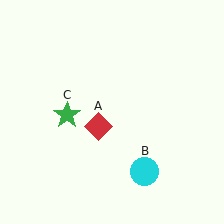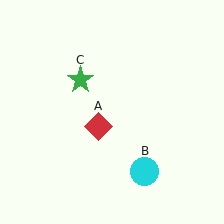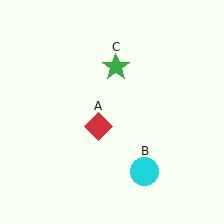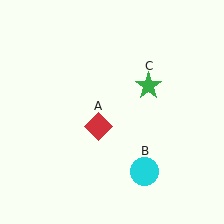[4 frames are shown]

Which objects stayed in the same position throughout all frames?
Red diamond (object A) and cyan circle (object B) remained stationary.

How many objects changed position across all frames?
1 object changed position: green star (object C).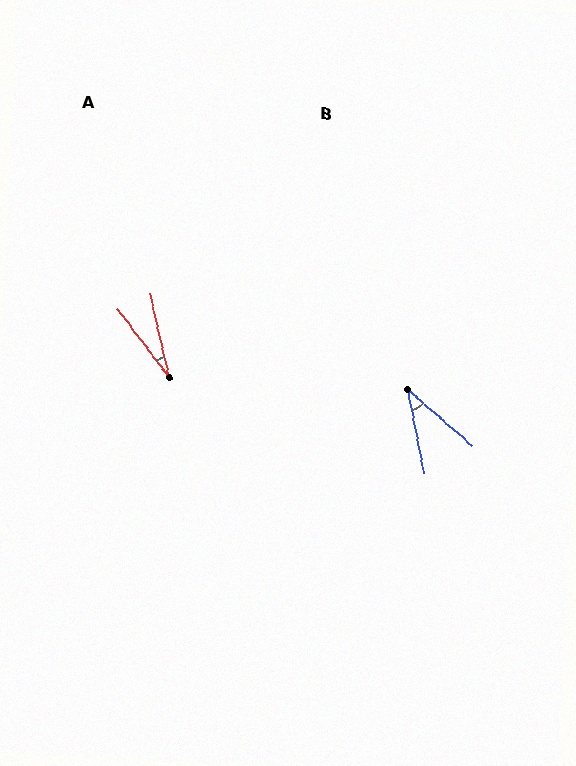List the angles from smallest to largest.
A (25°), B (38°).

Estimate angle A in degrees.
Approximately 25 degrees.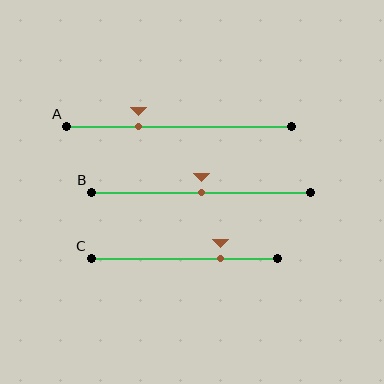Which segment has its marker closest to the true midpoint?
Segment B has its marker closest to the true midpoint.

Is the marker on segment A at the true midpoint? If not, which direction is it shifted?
No, the marker on segment A is shifted to the left by about 18% of the segment length.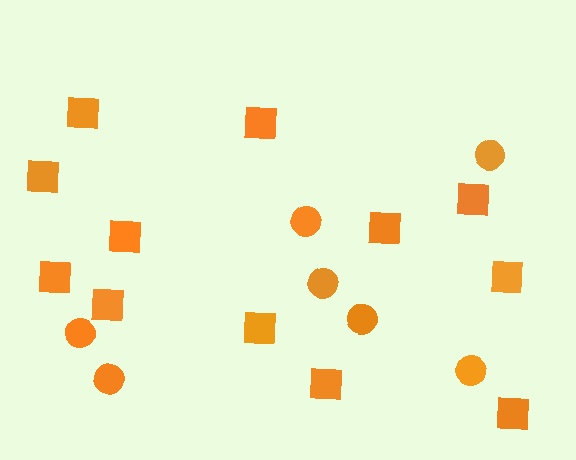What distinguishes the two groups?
There are 2 groups: one group of squares (12) and one group of circles (7).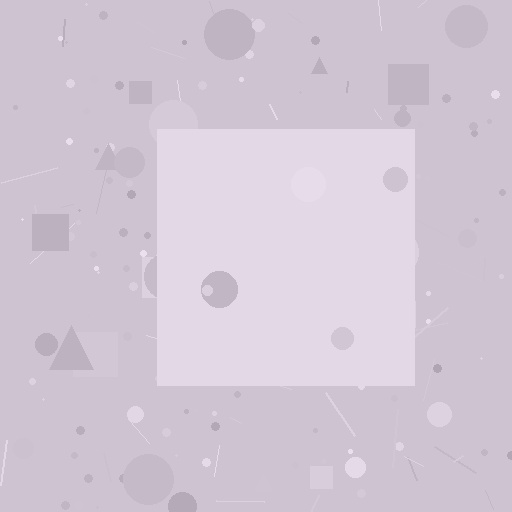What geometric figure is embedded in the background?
A square is embedded in the background.